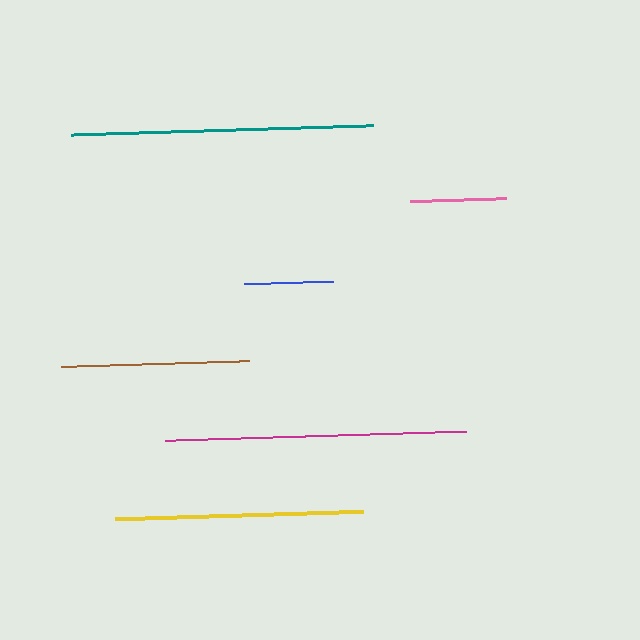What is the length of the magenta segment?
The magenta segment is approximately 301 pixels long.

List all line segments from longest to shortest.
From longest to shortest: teal, magenta, yellow, brown, pink, blue.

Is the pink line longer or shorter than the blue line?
The pink line is longer than the blue line.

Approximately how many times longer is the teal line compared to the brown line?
The teal line is approximately 1.6 times the length of the brown line.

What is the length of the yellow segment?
The yellow segment is approximately 248 pixels long.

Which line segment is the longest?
The teal line is the longest at approximately 302 pixels.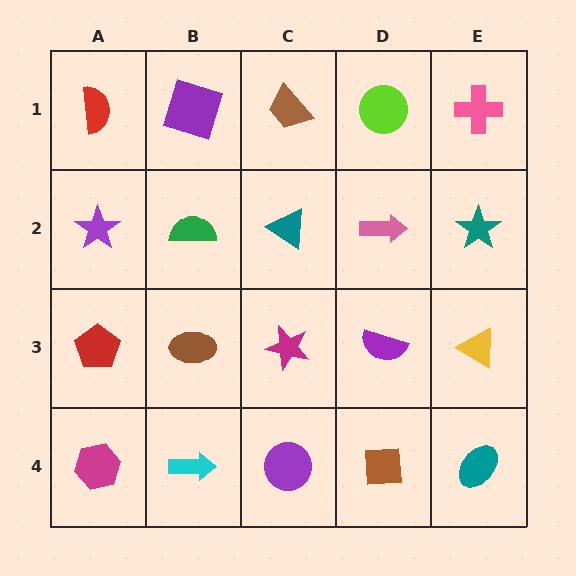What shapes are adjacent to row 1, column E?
A teal star (row 2, column E), a lime circle (row 1, column D).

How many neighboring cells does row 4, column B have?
3.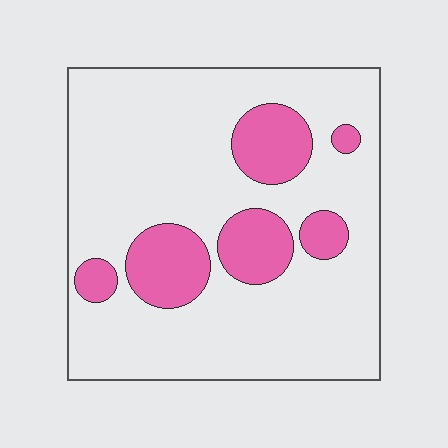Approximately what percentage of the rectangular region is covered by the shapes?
Approximately 20%.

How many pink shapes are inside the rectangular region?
6.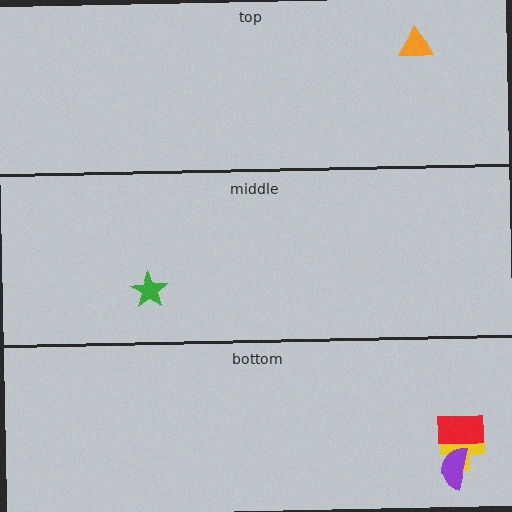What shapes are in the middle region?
The green star.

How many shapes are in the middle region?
1.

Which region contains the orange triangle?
The top region.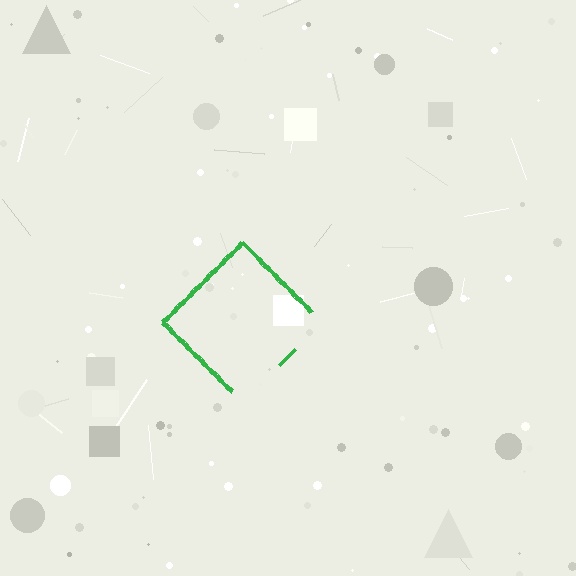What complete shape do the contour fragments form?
The contour fragments form a diamond.